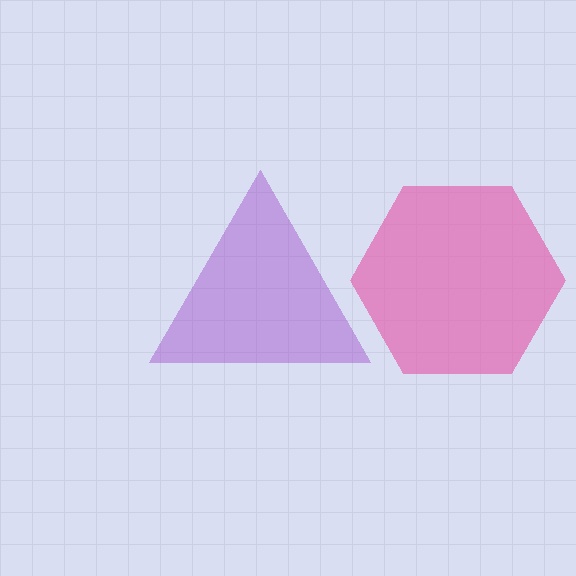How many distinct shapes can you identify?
There are 2 distinct shapes: a pink hexagon, a purple triangle.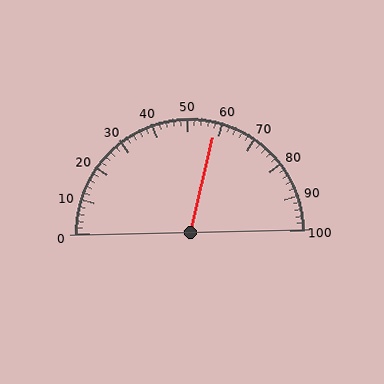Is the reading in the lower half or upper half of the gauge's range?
The reading is in the upper half of the range (0 to 100).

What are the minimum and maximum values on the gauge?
The gauge ranges from 0 to 100.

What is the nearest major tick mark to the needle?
The nearest major tick mark is 60.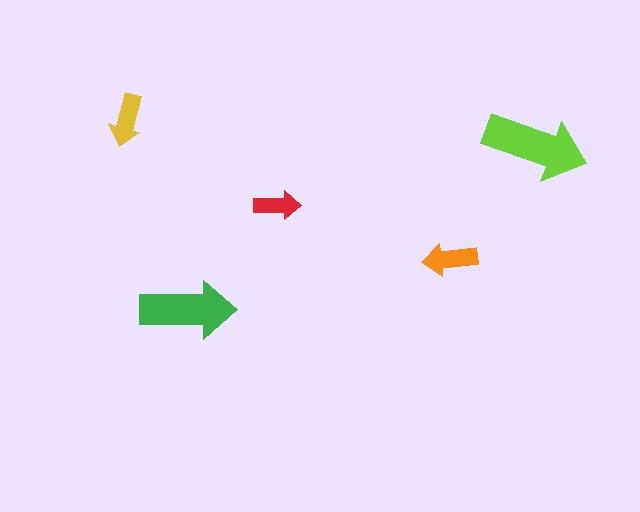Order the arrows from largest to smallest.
the lime one, the green one, the orange one, the yellow one, the red one.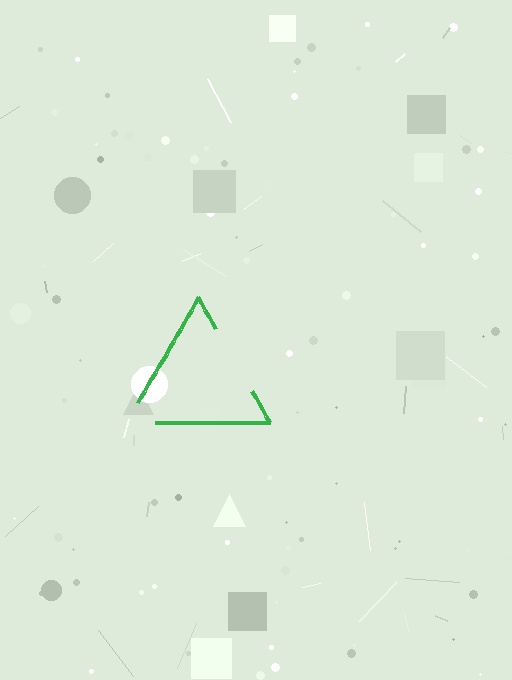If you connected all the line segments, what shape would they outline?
They would outline a triangle.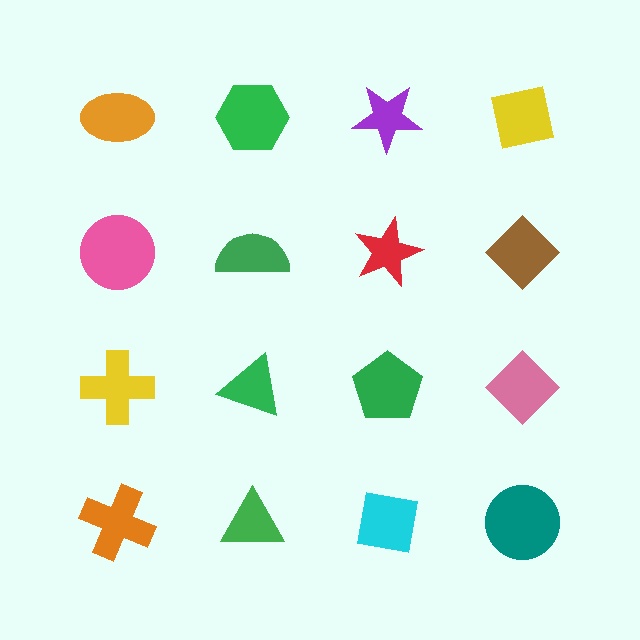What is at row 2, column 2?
A green semicircle.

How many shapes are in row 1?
4 shapes.